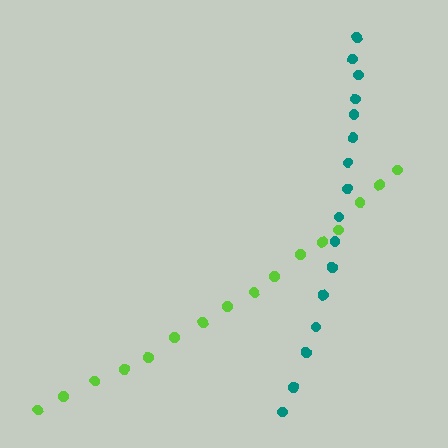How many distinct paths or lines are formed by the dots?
There are 2 distinct paths.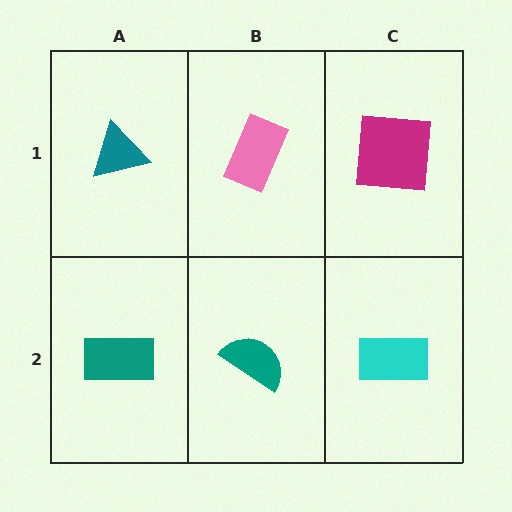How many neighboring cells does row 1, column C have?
2.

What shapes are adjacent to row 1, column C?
A cyan rectangle (row 2, column C), a pink rectangle (row 1, column B).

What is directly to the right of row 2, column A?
A teal semicircle.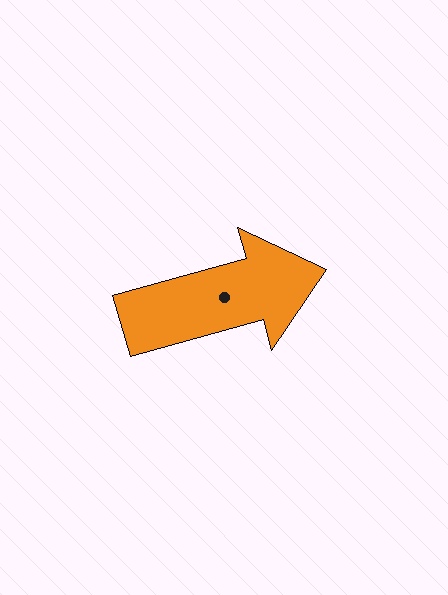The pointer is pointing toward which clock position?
Roughly 2 o'clock.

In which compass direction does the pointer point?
East.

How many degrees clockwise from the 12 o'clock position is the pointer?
Approximately 74 degrees.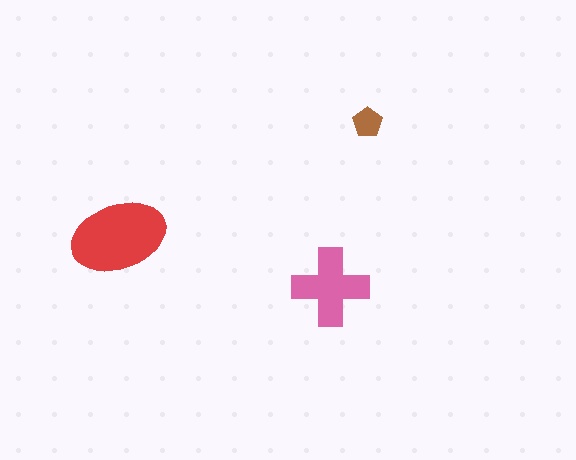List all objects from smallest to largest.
The brown pentagon, the pink cross, the red ellipse.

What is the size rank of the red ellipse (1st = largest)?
1st.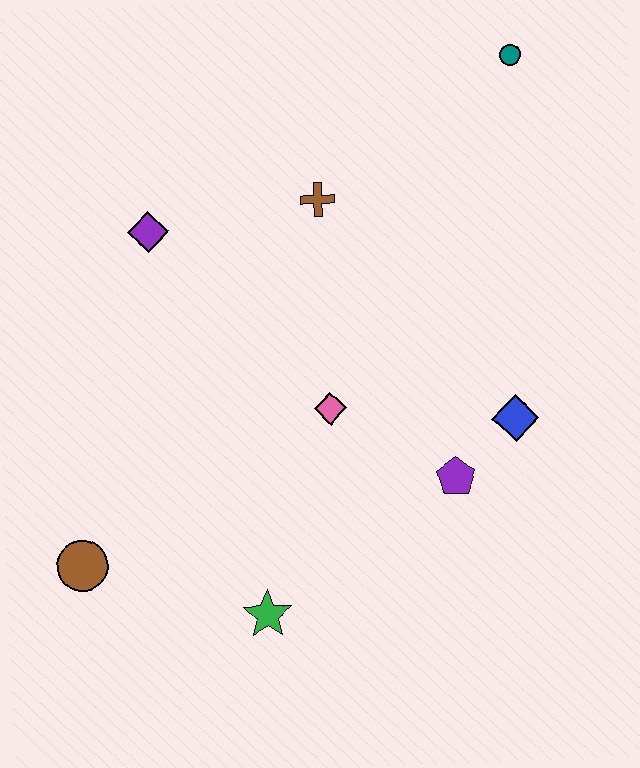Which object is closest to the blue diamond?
The purple pentagon is closest to the blue diamond.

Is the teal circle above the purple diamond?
Yes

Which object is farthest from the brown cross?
The brown circle is farthest from the brown cross.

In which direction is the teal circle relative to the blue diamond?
The teal circle is above the blue diamond.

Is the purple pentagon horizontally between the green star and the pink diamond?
No